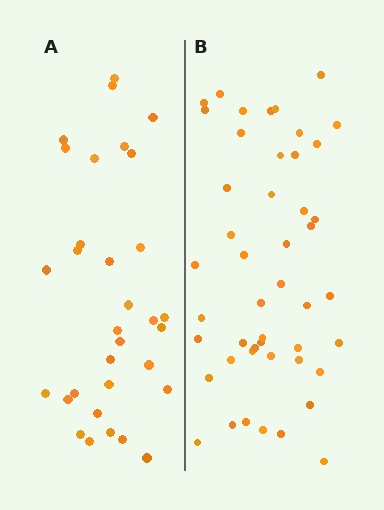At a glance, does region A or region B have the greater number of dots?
Region B (the right region) has more dots.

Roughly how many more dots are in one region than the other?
Region B has approximately 15 more dots than region A.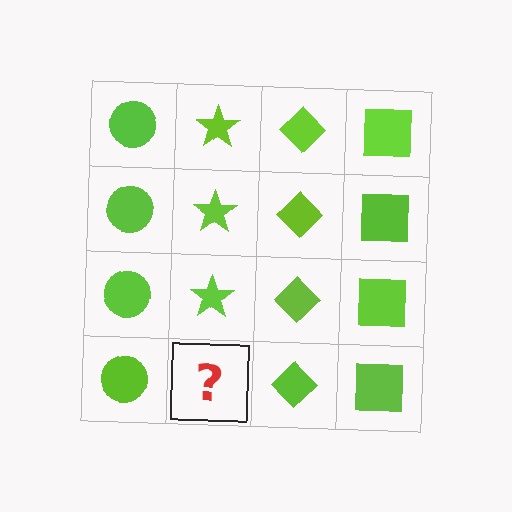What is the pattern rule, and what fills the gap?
The rule is that each column has a consistent shape. The gap should be filled with a lime star.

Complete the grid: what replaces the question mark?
The question mark should be replaced with a lime star.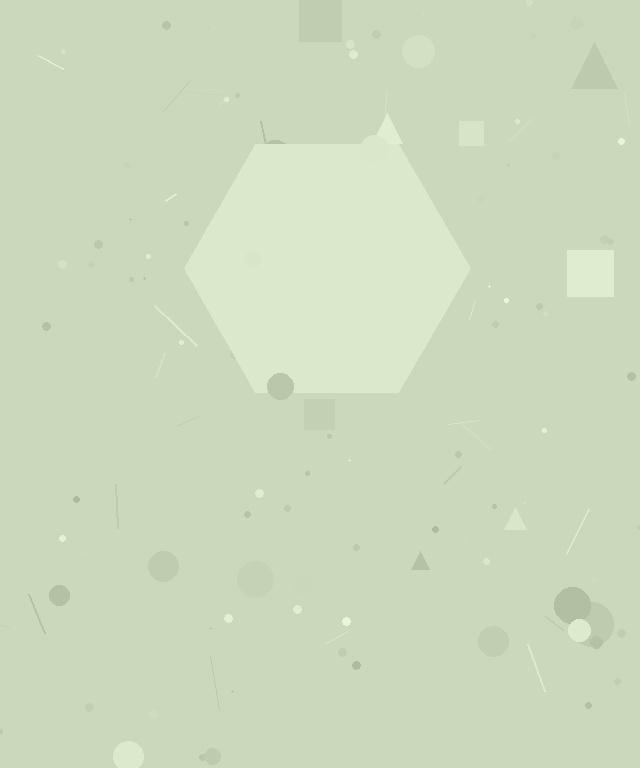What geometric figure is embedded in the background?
A hexagon is embedded in the background.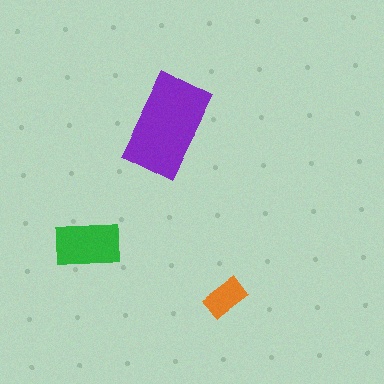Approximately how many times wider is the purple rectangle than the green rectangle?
About 1.5 times wider.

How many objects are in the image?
There are 3 objects in the image.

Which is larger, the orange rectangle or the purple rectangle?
The purple one.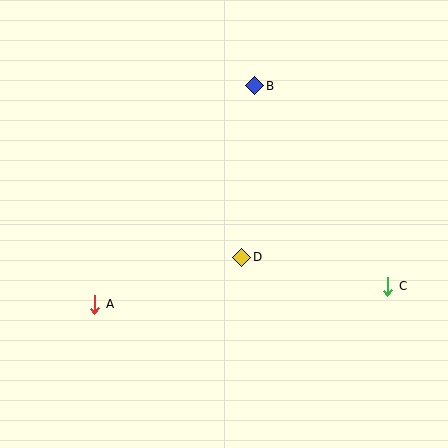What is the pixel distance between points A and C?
The distance between A and C is 293 pixels.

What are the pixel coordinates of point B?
Point B is at (255, 86).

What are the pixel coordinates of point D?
Point D is at (242, 257).